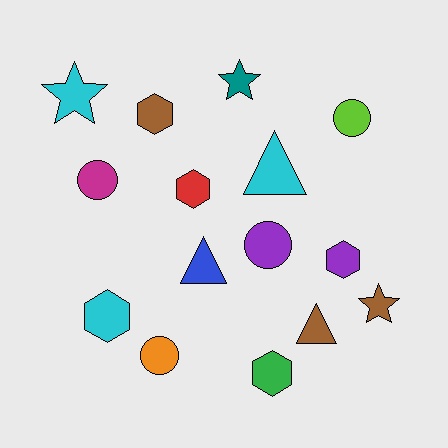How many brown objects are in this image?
There are 3 brown objects.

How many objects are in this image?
There are 15 objects.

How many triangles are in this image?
There are 3 triangles.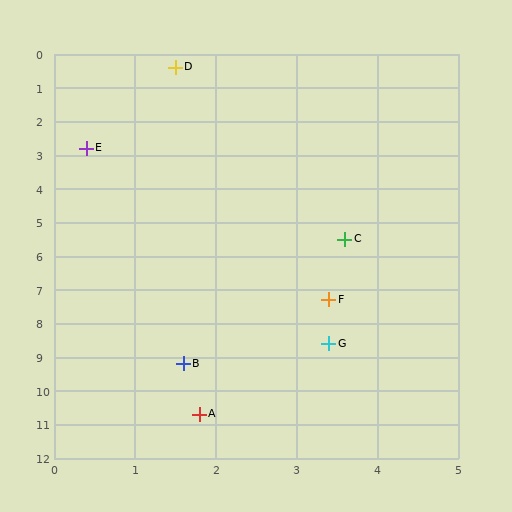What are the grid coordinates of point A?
Point A is at approximately (1.8, 10.7).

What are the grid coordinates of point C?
Point C is at approximately (3.6, 5.5).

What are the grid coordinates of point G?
Point G is at approximately (3.4, 8.6).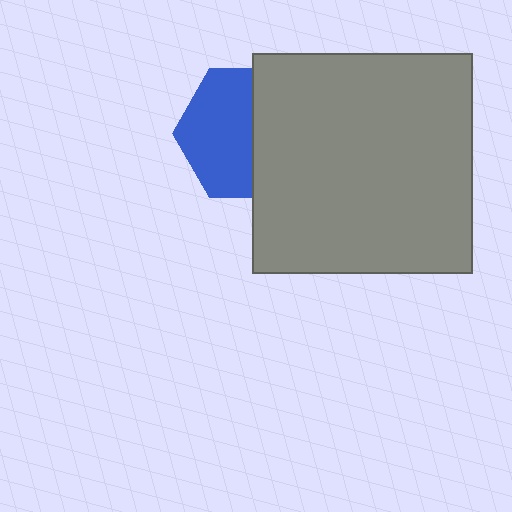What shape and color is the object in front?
The object in front is a gray square.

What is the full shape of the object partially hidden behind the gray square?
The partially hidden object is a blue hexagon.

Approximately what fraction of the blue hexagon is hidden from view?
Roughly 46% of the blue hexagon is hidden behind the gray square.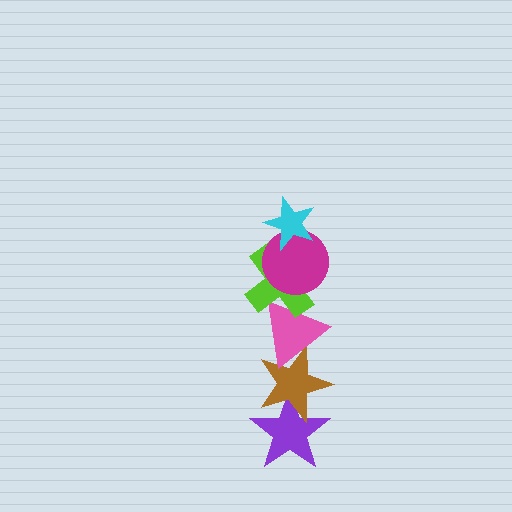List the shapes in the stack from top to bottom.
From top to bottom: the cyan star, the magenta circle, the lime cross, the pink triangle, the brown star, the purple star.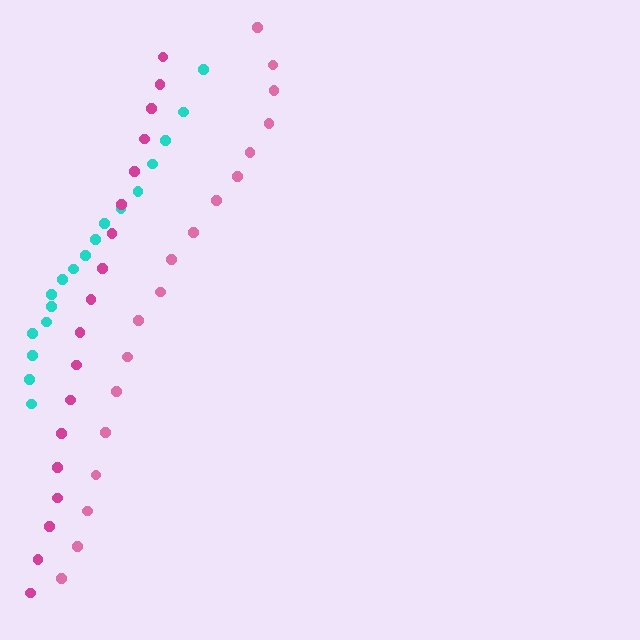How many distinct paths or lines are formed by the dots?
There are 3 distinct paths.